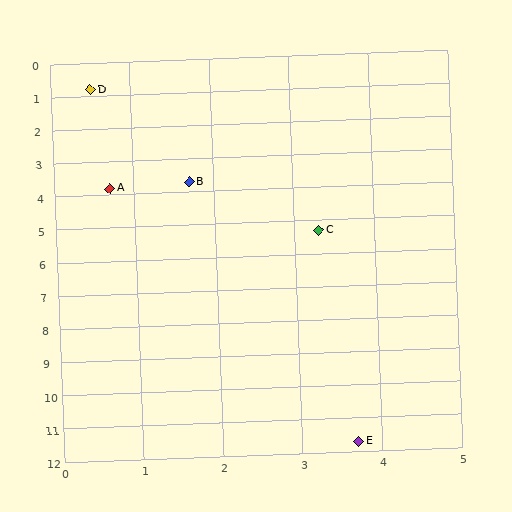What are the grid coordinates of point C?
Point C is at approximately (3.3, 5.3).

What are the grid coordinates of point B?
Point B is at approximately (1.7, 3.7).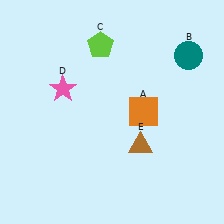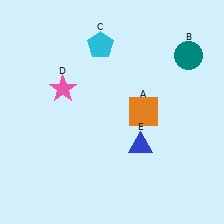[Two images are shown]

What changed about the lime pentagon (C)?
In Image 1, C is lime. In Image 2, it changed to cyan.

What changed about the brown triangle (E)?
In Image 1, E is brown. In Image 2, it changed to blue.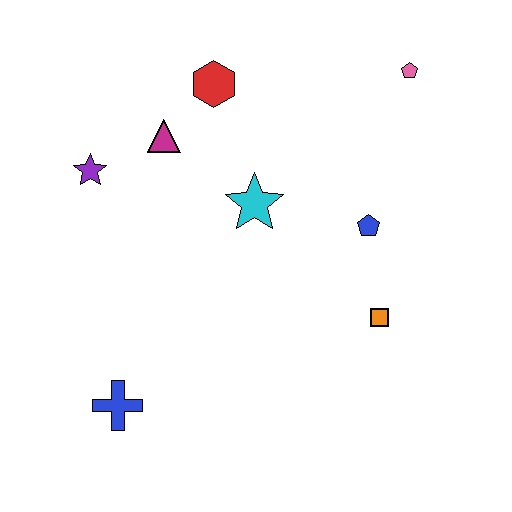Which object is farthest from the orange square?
The purple star is farthest from the orange square.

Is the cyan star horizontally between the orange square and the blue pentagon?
No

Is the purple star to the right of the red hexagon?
No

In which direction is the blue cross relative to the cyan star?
The blue cross is below the cyan star.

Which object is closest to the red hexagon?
The magenta triangle is closest to the red hexagon.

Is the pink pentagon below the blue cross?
No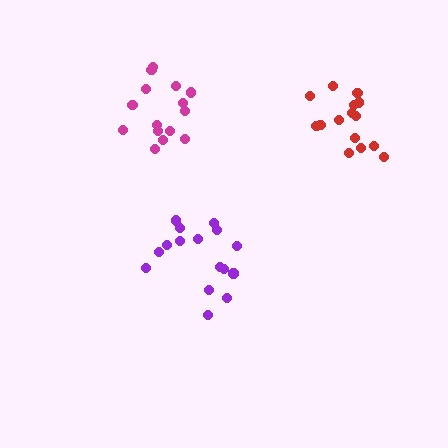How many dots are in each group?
Group 1: 15 dots, Group 2: 16 dots, Group 3: 15 dots (46 total).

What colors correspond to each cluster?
The clusters are colored: magenta, purple, red.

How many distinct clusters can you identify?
There are 3 distinct clusters.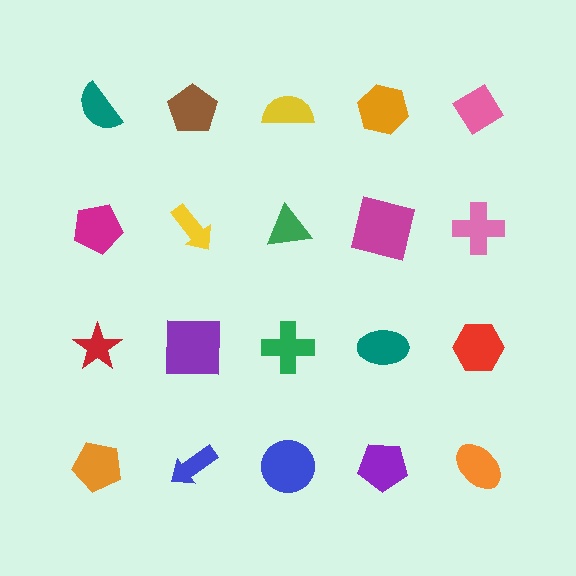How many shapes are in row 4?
5 shapes.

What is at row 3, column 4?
A teal ellipse.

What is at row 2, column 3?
A green triangle.